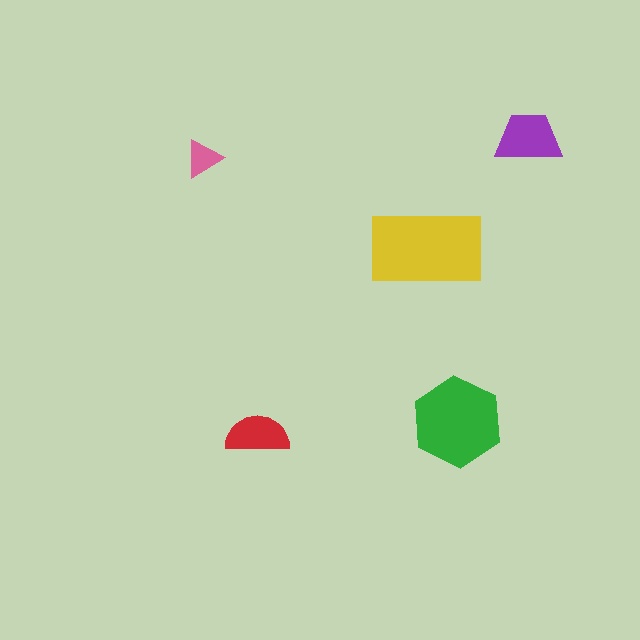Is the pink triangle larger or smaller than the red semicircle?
Smaller.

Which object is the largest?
The yellow rectangle.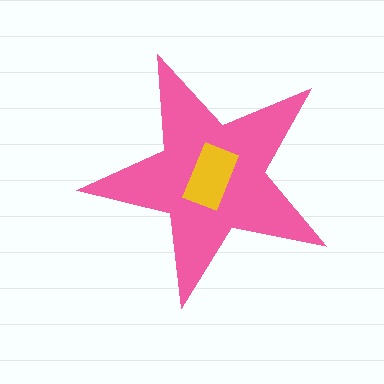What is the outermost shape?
The pink star.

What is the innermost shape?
The yellow rectangle.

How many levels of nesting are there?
2.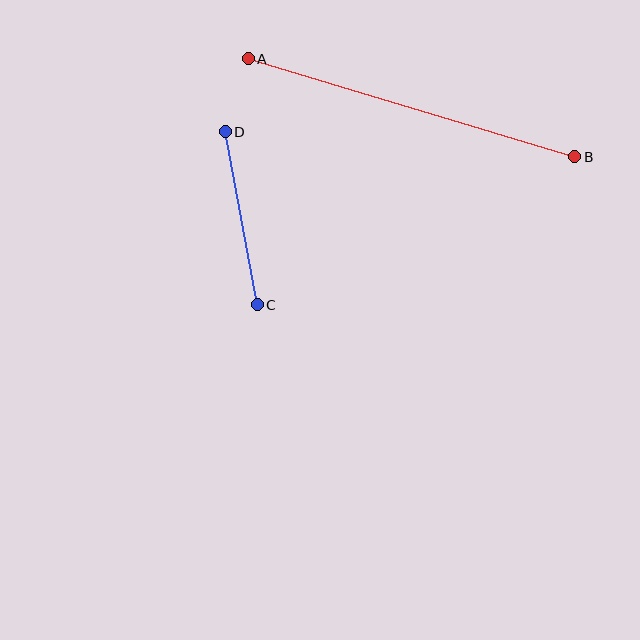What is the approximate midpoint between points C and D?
The midpoint is at approximately (241, 218) pixels.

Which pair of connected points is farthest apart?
Points A and B are farthest apart.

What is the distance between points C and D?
The distance is approximately 176 pixels.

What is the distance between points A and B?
The distance is approximately 341 pixels.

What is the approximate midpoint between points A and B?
The midpoint is at approximately (412, 108) pixels.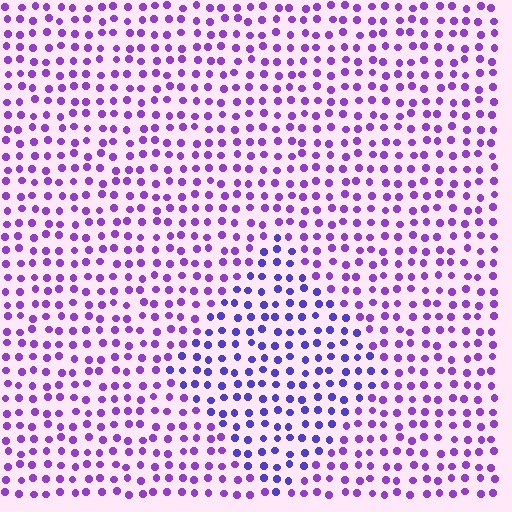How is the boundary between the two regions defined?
The boundary is defined purely by a slight shift in hue (about 31 degrees). Spacing, size, and orientation are identical on both sides.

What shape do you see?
I see a diamond.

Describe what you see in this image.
The image is filled with small purple elements in a uniform arrangement. A diamond-shaped region is visible where the elements are tinted to a slightly different hue, forming a subtle color boundary.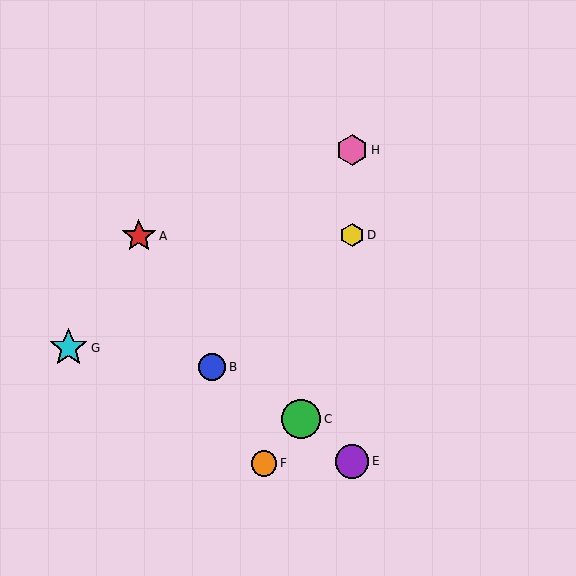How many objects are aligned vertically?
3 objects (D, E, H) are aligned vertically.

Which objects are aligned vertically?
Objects D, E, H are aligned vertically.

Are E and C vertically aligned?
No, E is at x≈352 and C is at x≈301.